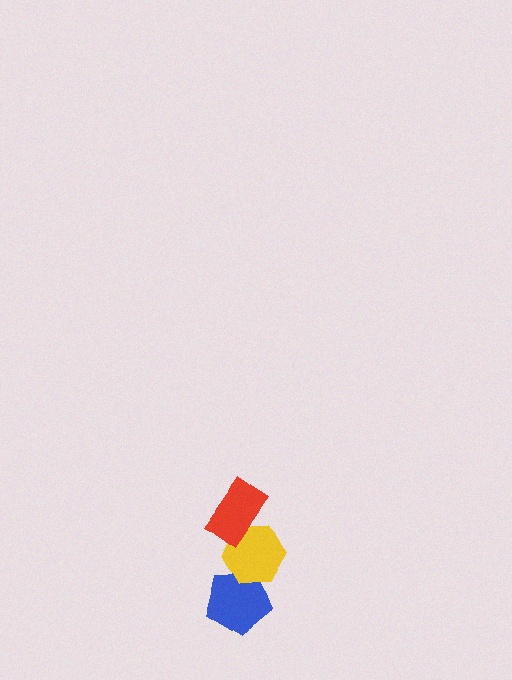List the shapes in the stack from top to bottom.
From top to bottom: the red rectangle, the yellow hexagon, the blue pentagon.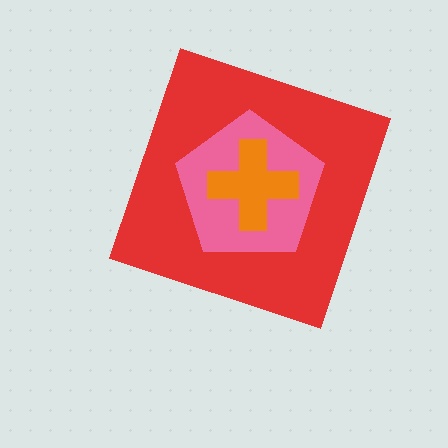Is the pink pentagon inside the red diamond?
Yes.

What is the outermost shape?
The red diamond.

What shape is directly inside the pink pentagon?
The orange cross.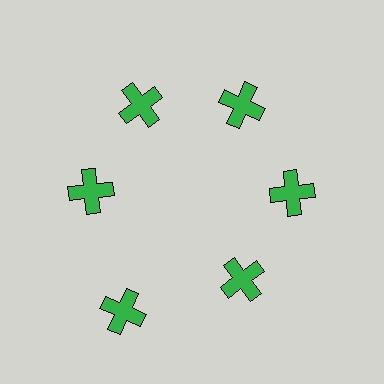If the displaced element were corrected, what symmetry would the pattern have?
It would have 6-fold rotational symmetry — the pattern would map onto itself every 60 degrees.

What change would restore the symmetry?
The symmetry would be restored by moving it inward, back onto the ring so that all 6 crosses sit at equal angles and equal distance from the center.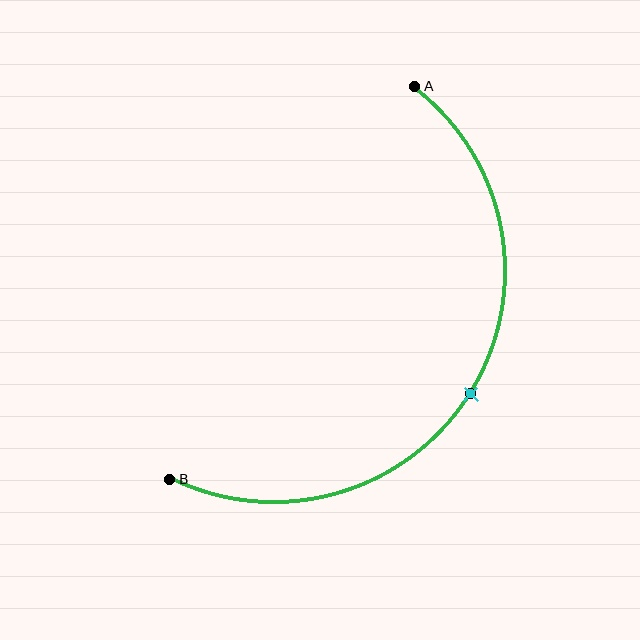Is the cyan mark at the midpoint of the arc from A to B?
Yes. The cyan mark lies on the arc at equal arc-length from both A and B — it is the arc midpoint.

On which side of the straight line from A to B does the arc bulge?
The arc bulges to the right of the straight line connecting A and B.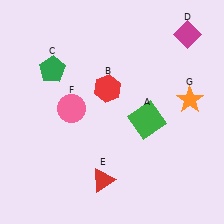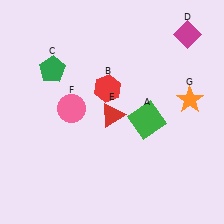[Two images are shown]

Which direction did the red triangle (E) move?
The red triangle (E) moved up.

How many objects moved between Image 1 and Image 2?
1 object moved between the two images.